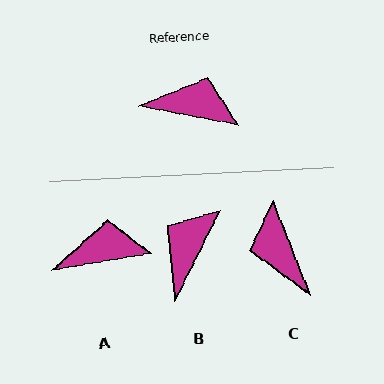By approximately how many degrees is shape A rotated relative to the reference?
Approximately 20 degrees counter-clockwise.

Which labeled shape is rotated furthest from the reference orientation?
C, about 122 degrees away.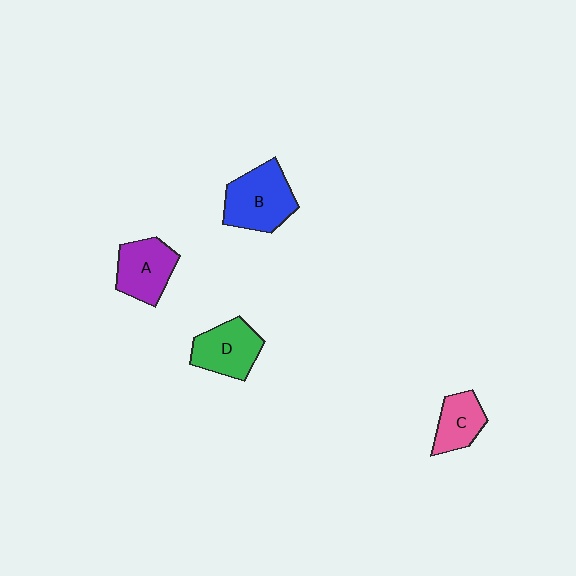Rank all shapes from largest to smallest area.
From largest to smallest: B (blue), D (green), A (purple), C (pink).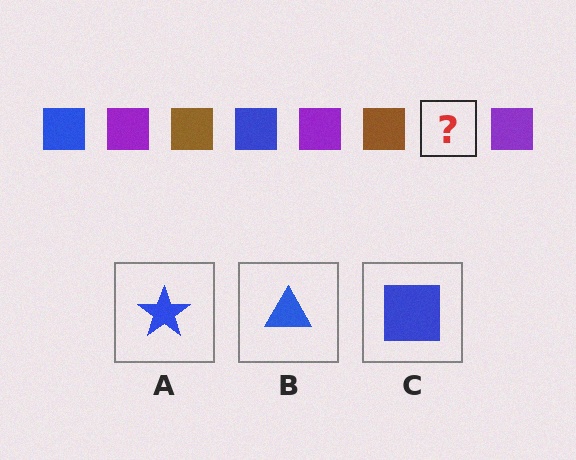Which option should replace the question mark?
Option C.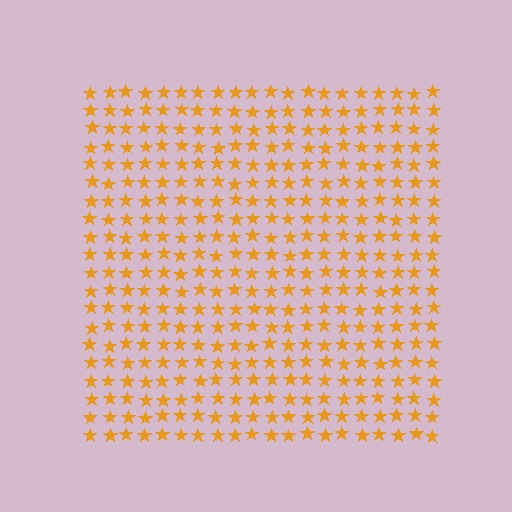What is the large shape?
The large shape is a square.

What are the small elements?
The small elements are stars.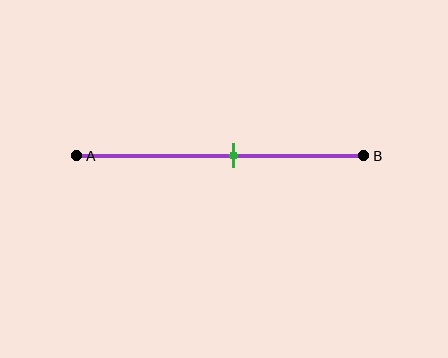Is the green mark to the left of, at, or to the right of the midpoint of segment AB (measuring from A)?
The green mark is to the right of the midpoint of segment AB.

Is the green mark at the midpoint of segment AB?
No, the mark is at about 55% from A, not at the 50% midpoint.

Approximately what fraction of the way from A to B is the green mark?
The green mark is approximately 55% of the way from A to B.